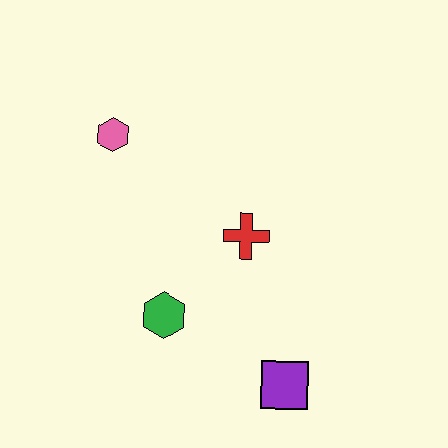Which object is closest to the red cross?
The green hexagon is closest to the red cross.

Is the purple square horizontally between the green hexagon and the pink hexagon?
No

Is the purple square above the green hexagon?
No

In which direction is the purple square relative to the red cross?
The purple square is below the red cross.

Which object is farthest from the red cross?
The pink hexagon is farthest from the red cross.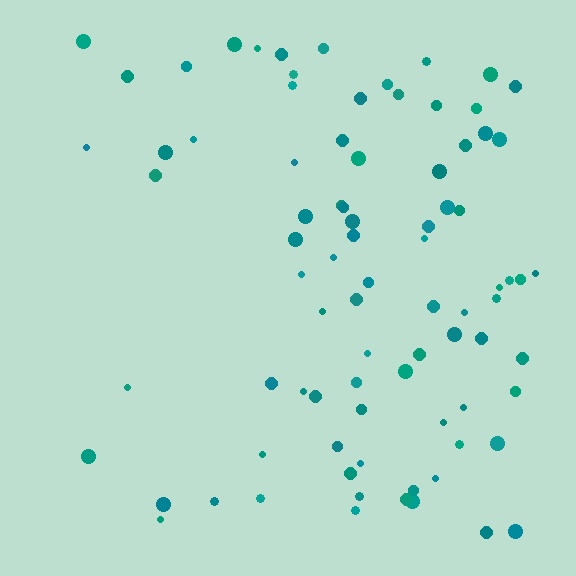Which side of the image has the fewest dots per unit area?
The left.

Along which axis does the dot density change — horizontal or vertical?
Horizontal.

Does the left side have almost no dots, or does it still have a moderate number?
Still a moderate number, just noticeably fewer than the right.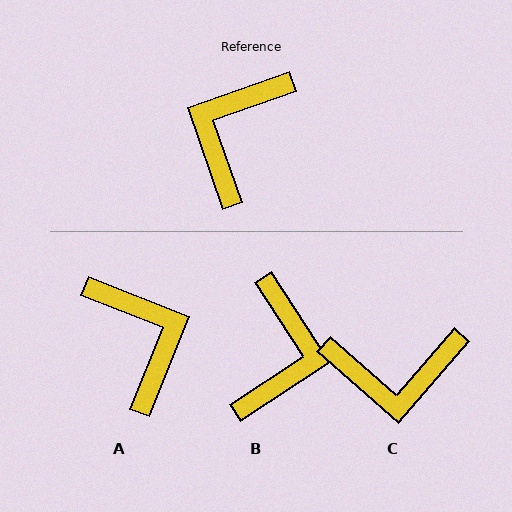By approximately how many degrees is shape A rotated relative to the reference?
Approximately 131 degrees clockwise.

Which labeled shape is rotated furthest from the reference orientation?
B, about 166 degrees away.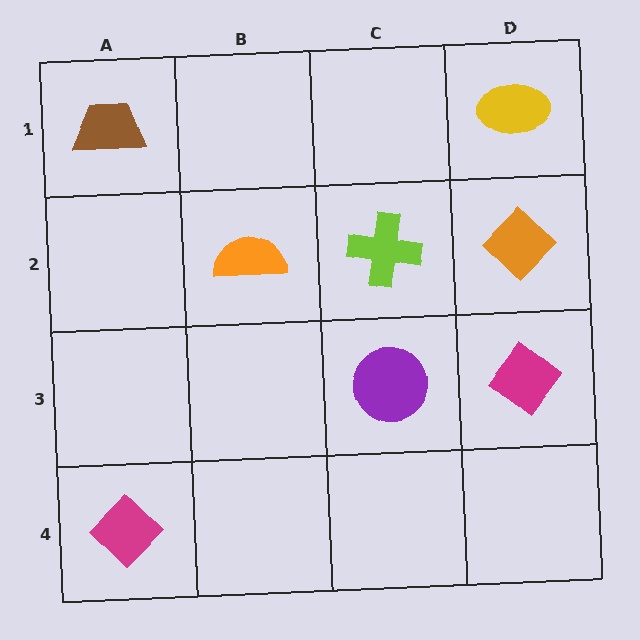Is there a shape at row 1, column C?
No, that cell is empty.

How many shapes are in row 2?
3 shapes.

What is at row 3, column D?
A magenta diamond.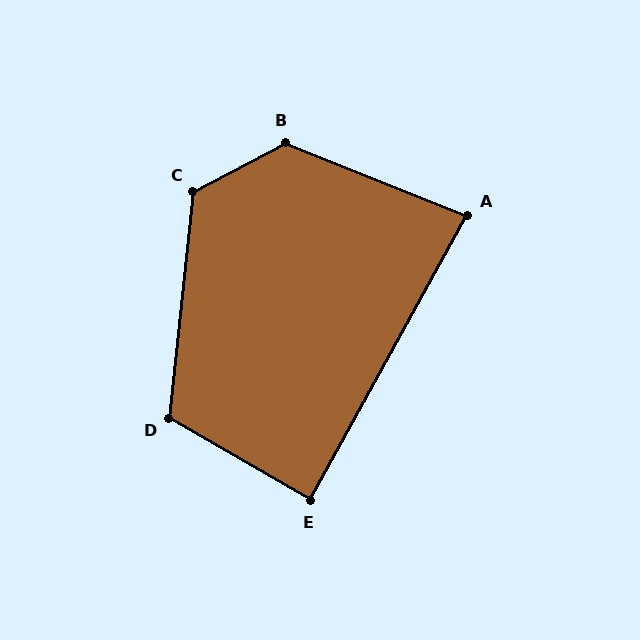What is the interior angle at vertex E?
Approximately 89 degrees (approximately right).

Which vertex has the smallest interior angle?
A, at approximately 83 degrees.